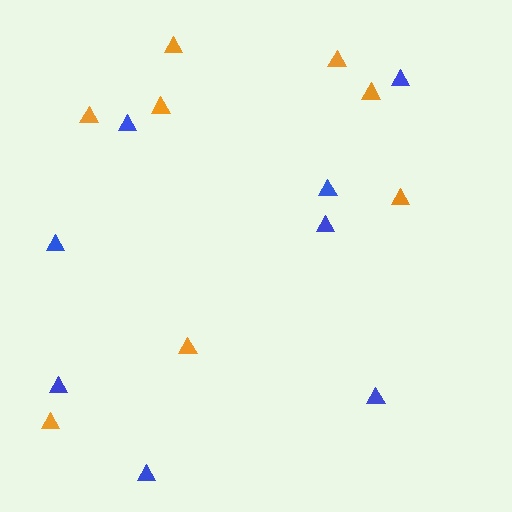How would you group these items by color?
There are 2 groups: one group of orange triangles (8) and one group of blue triangles (8).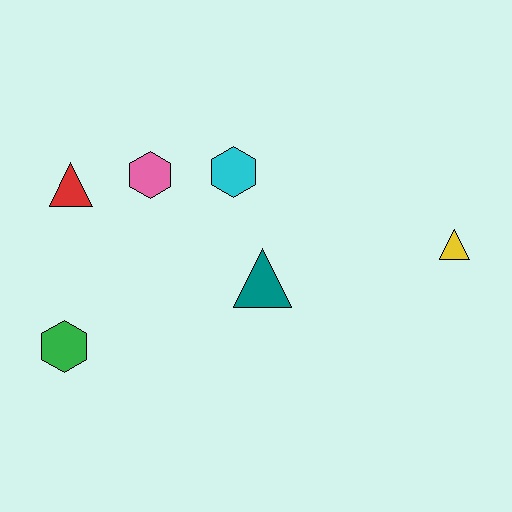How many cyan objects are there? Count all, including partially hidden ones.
There is 1 cyan object.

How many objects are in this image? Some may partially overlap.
There are 6 objects.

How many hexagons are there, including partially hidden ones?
There are 3 hexagons.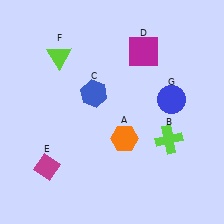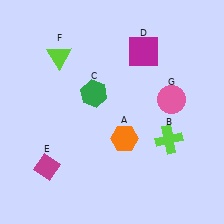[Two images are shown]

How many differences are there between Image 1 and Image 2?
There are 2 differences between the two images.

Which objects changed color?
C changed from blue to green. G changed from blue to pink.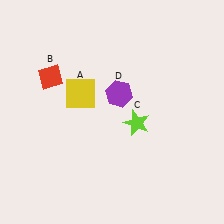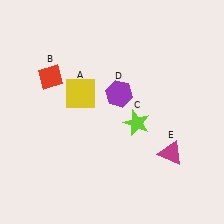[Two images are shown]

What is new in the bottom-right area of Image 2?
A magenta triangle (E) was added in the bottom-right area of Image 2.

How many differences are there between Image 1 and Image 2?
There is 1 difference between the two images.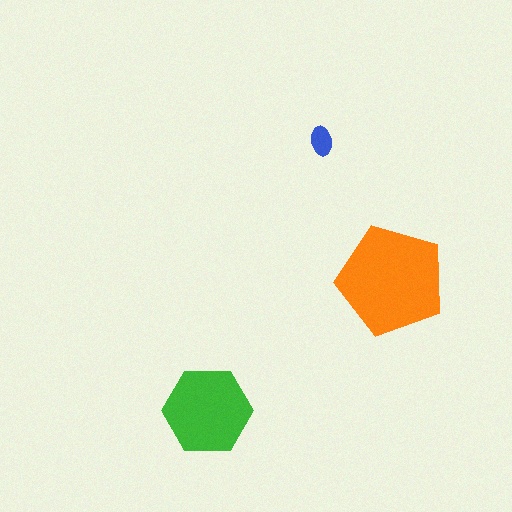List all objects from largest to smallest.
The orange pentagon, the green hexagon, the blue ellipse.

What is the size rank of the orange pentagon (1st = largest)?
1st.